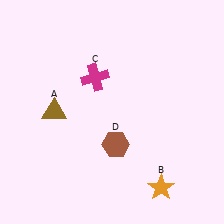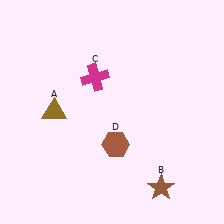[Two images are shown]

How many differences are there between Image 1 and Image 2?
There is 1 difference between the two images.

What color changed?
The star (B) changed from orange in Image 1 to brown in Image 2.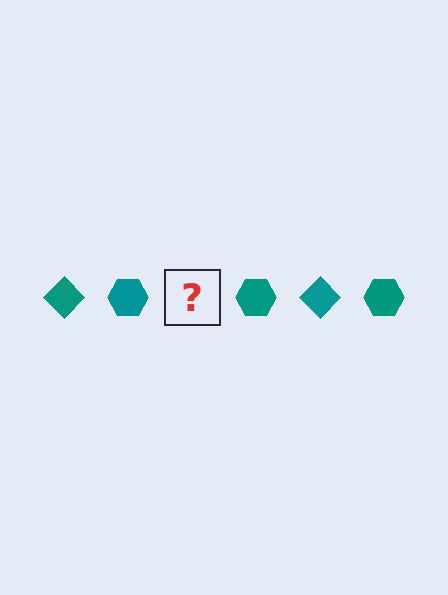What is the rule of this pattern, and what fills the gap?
The rule is that the pattern cycles through diamond, hexagon shapes in teal. The gap should be filled with a teal diamond.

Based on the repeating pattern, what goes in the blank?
The blank should be a teal diamond.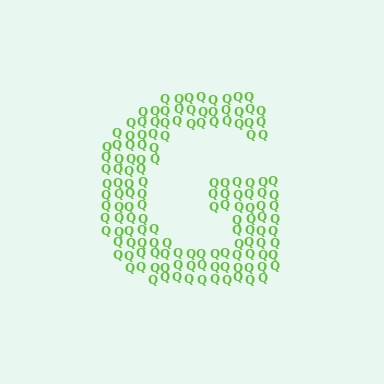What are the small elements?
The small elements are letter Q's.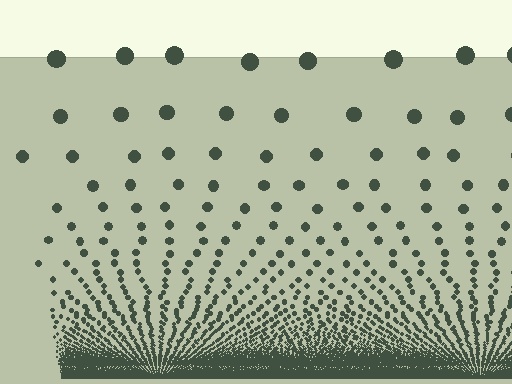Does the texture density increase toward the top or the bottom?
Density increases toward the bottom.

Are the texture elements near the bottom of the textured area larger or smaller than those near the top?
Smaller. The gradient is inverted — elements near the bottom are smaller and denser.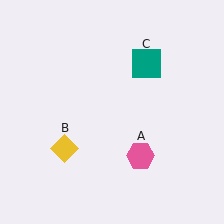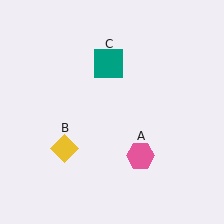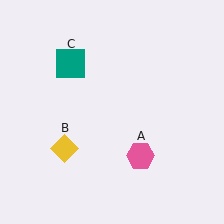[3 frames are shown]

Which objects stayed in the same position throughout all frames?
Pink hexagon (object A) and yellow diamond (object B) remained stationary.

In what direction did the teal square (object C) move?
The teal square (object C) moved left.